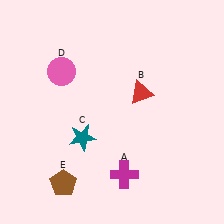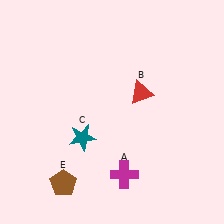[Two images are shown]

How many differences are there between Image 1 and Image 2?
There is 1 difference between the two images.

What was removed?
The pink circle (D) was removed in Image 2.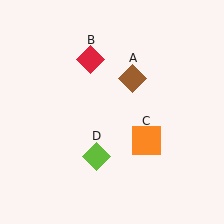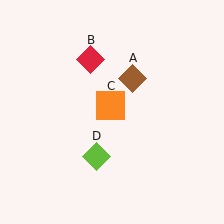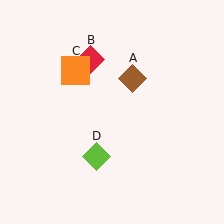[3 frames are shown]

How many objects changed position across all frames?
1 object changed position: orange square (object C).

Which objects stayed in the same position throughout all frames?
Brown diamond (object A) and red diamond (object B) and lime diamond (object D) remained stationary.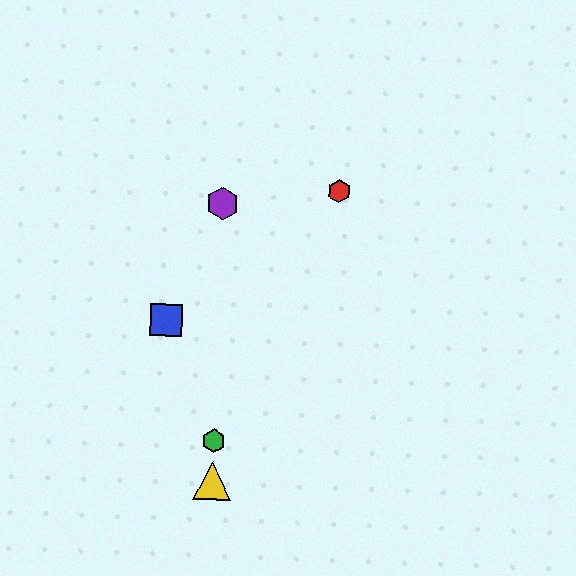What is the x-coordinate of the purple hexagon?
The purple hexagon is at x≈222.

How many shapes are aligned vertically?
3 shapes (the green hexagon, the yellow triangle, the purple hexagon) are aligned vertically.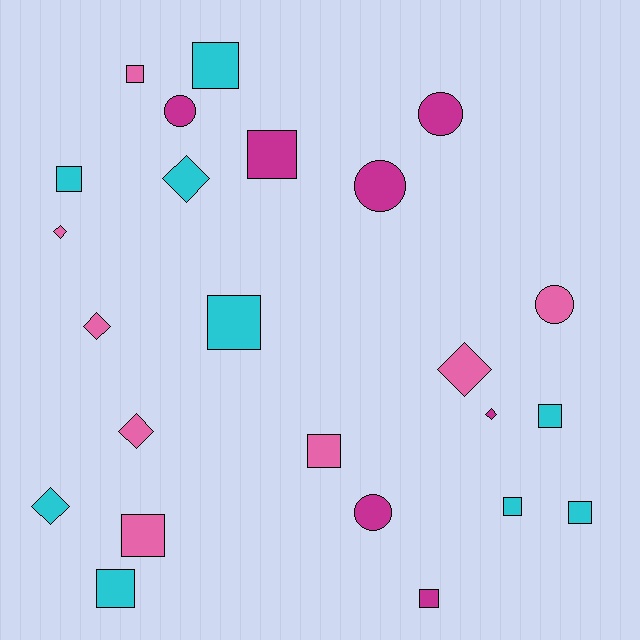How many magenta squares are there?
There are 2 magenta squares.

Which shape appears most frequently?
Square, with 12 objects.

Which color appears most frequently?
Cyan, with 9 objects.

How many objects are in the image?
There are 24 objects.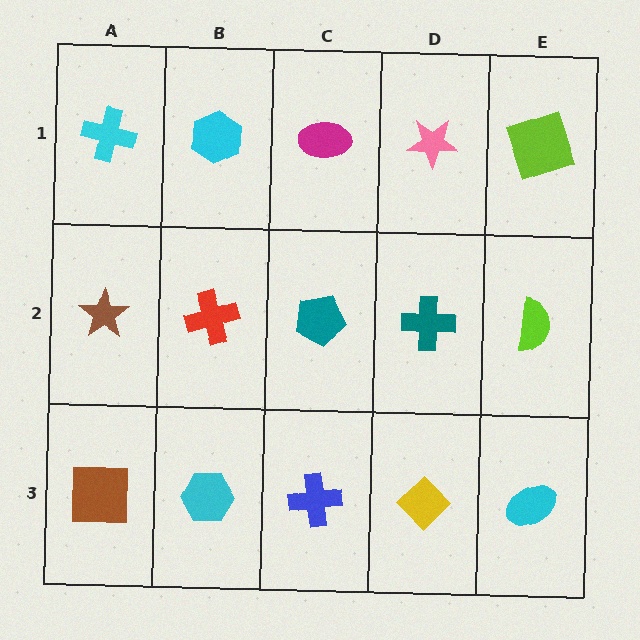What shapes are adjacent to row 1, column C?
A teal pentagon (row 2, column C), a cyan hexagon (row 1, column B), a pink star (row 1, column D).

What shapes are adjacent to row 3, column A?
A brown star (row 2, column A), a cyan hexagon (row 3, column B).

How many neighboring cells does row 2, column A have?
3.